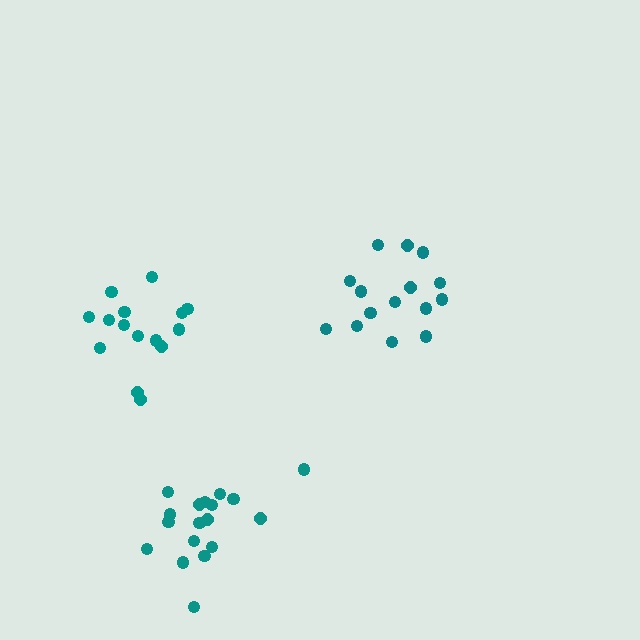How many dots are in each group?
Group 1: 15 dots, Group 2: 18 dots, Group 3: 15 dots (48 total).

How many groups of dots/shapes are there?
There are 3 groups.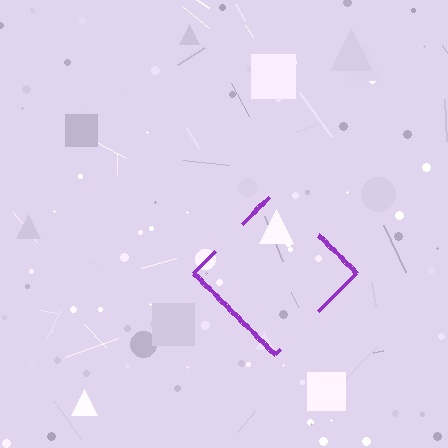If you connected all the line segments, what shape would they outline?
They would outline a diamond.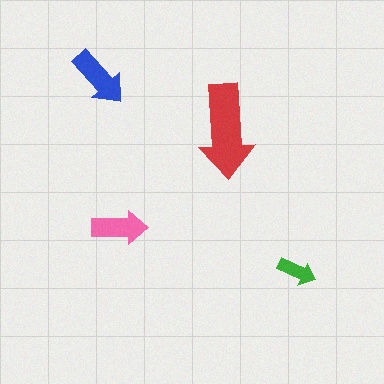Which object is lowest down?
The green arrow is bottommost.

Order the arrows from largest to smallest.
the red one, the blue one, the pink one, the green one.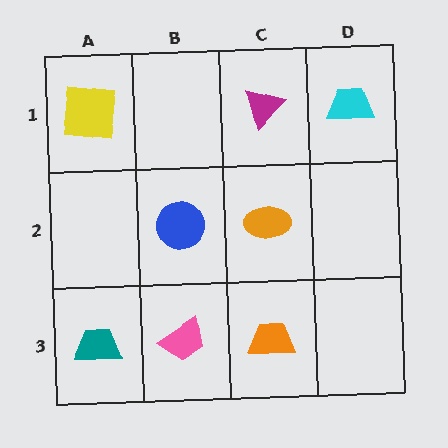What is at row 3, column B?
A pink trapezoid.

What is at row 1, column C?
A magenta triangle.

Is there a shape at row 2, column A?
No, that cell is empty.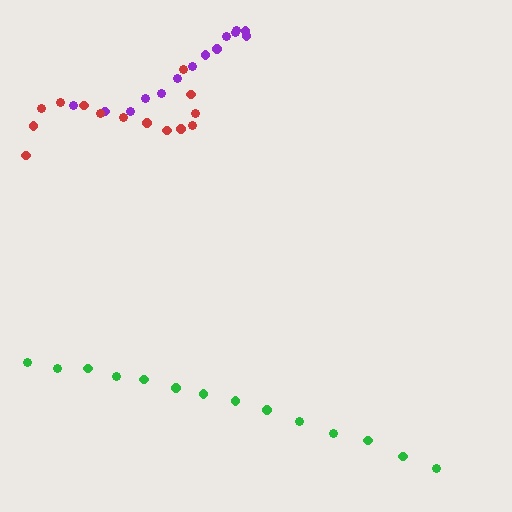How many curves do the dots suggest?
There are 3 distinct paths.